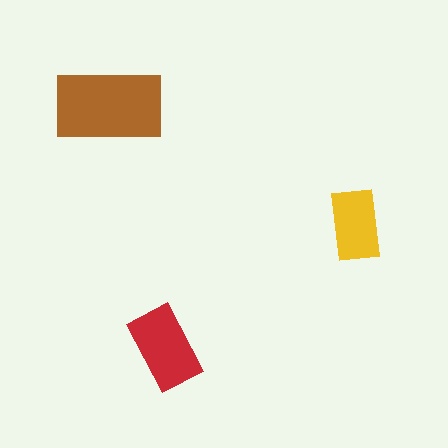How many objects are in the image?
There are 3 objects in the image.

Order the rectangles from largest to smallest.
the brown one, the red one, the yellow one.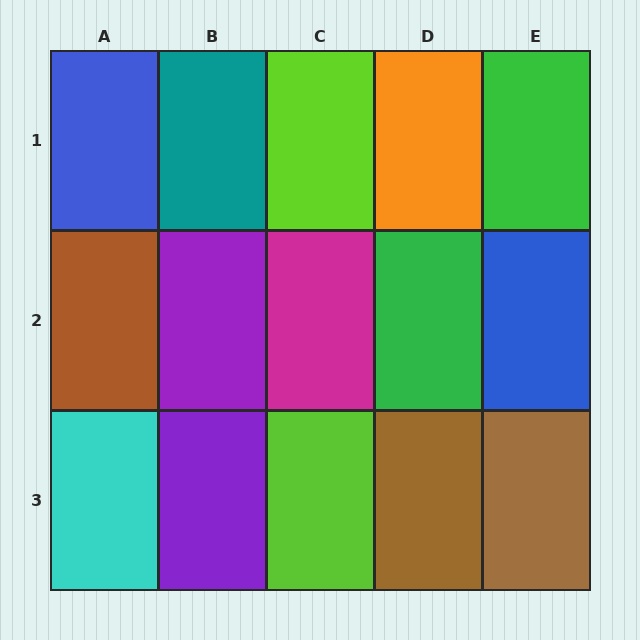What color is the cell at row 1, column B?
Teal.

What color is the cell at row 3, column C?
Lime.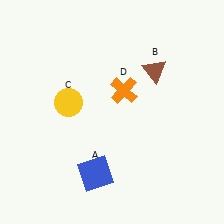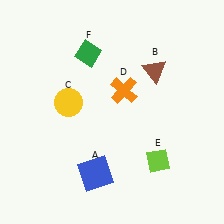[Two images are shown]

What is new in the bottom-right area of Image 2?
A lime diamond (E) was added in the bottom-right area of Image 2.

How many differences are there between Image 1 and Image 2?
There are 2 differences between the two images.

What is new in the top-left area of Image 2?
A green diamond (F) was added in the top-left area of Image 2.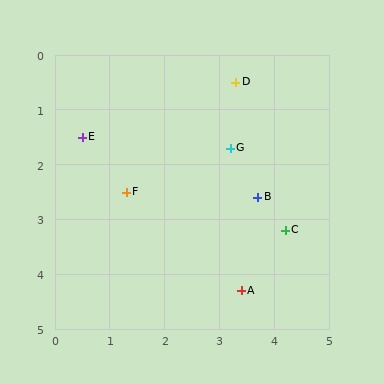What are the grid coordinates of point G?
Point G is at approximately (3.2, 1.7).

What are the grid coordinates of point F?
Point F is at approximately (1.3, 2.5).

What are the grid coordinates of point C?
Point C is at approximately (4.2, 3.2).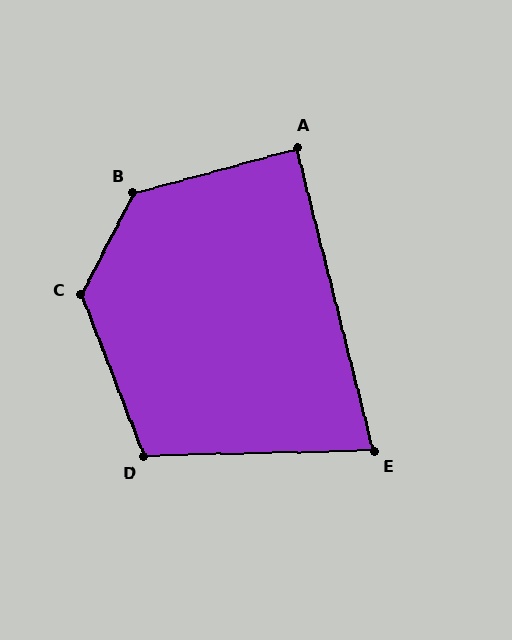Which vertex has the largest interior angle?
B, at approximately 132 degrees.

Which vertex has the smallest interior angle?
E, at approximately 77 degrees.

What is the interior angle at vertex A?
Approximately 89 degrees (approximately right).